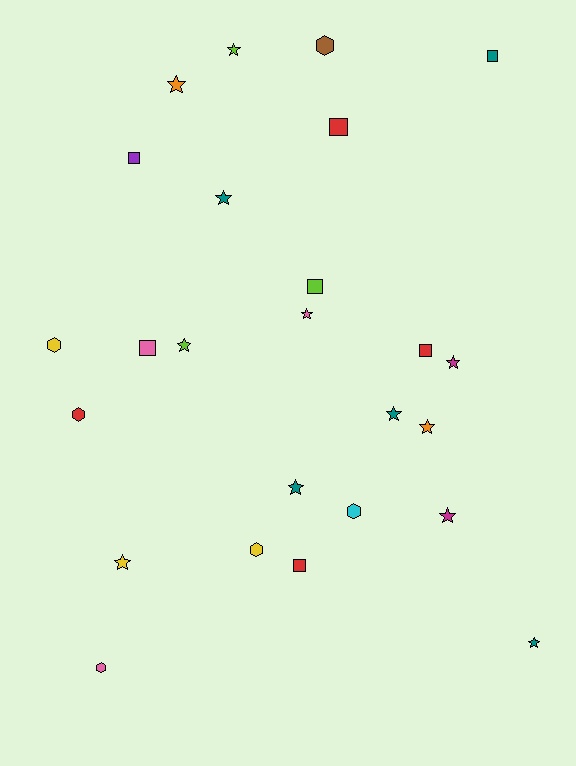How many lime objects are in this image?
There are 3 lime objects.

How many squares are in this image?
There are 7 squares.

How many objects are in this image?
There are 25 objects.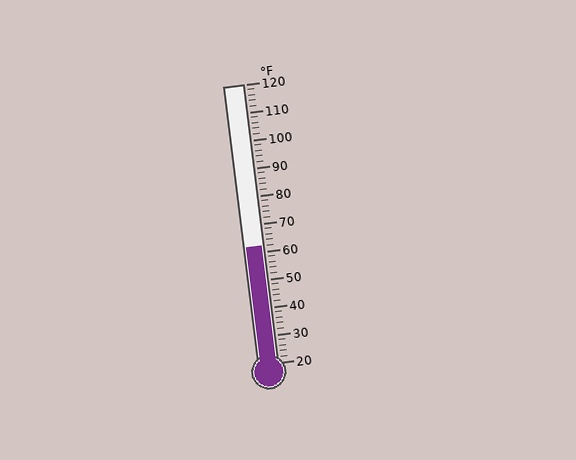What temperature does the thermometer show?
The thermometer shows approximately 62°F.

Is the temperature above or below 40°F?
The temperature is above 40°F.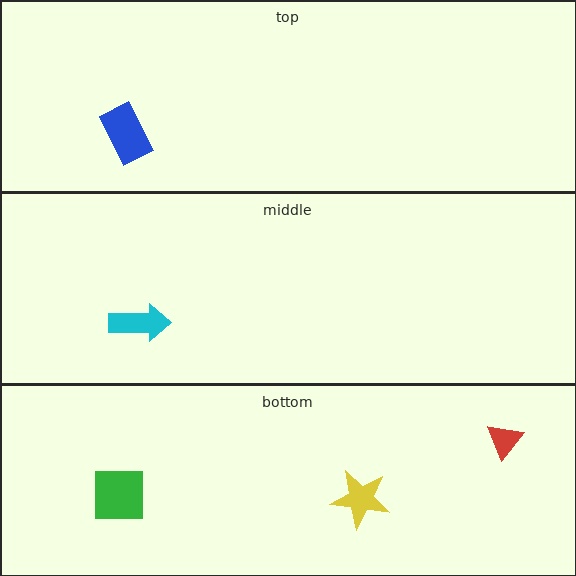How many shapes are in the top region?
1.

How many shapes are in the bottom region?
3.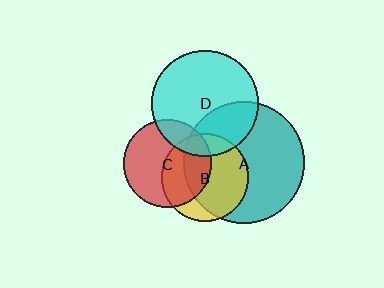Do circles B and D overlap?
Yes.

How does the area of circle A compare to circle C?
Approximately 1.9 times.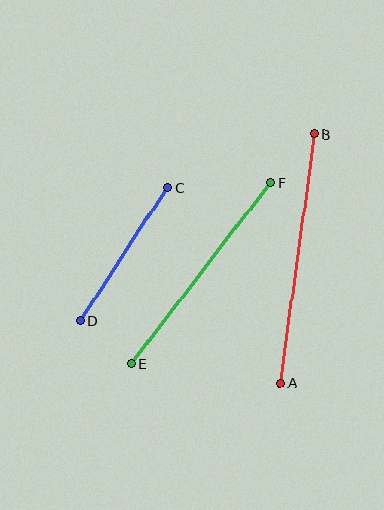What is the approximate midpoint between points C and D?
The midpoint is at approximately (124, 254) pixels.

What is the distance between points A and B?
The distance is approximately 251 pixels.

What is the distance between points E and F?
The distance is approximately 229 pixels.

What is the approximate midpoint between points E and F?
The midpoint is at approximately (201, 273) pixels.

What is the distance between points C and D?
The distance is approximately 159 pixels.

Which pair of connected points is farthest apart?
Points A and B are farthest apart.